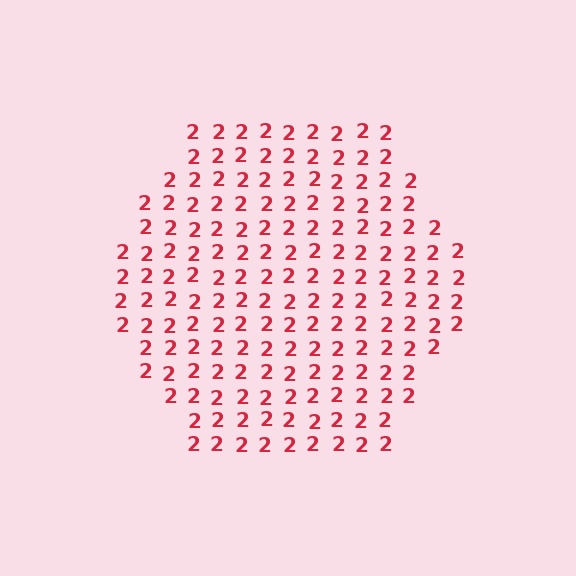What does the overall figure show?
The overall figure shows a hexagon.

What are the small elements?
The small elements are digit 2's.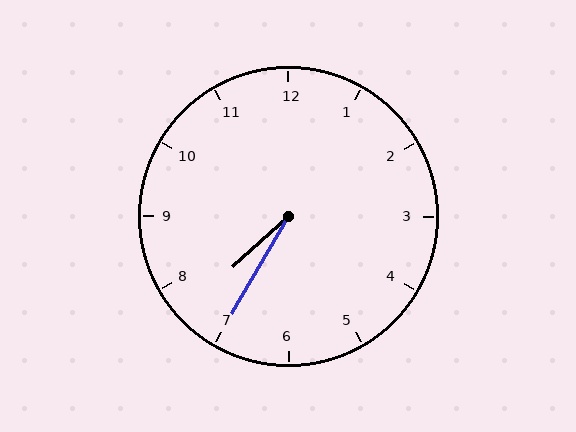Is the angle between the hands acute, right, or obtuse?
It is acute.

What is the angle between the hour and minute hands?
Approximately 18 degrees.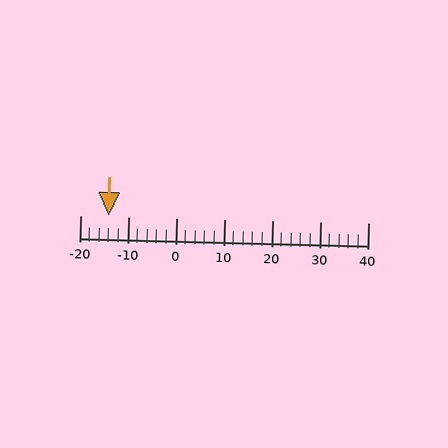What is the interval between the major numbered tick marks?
The major tick marks are spaced 10 units apart.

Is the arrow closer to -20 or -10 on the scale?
The arrow is closer to -10.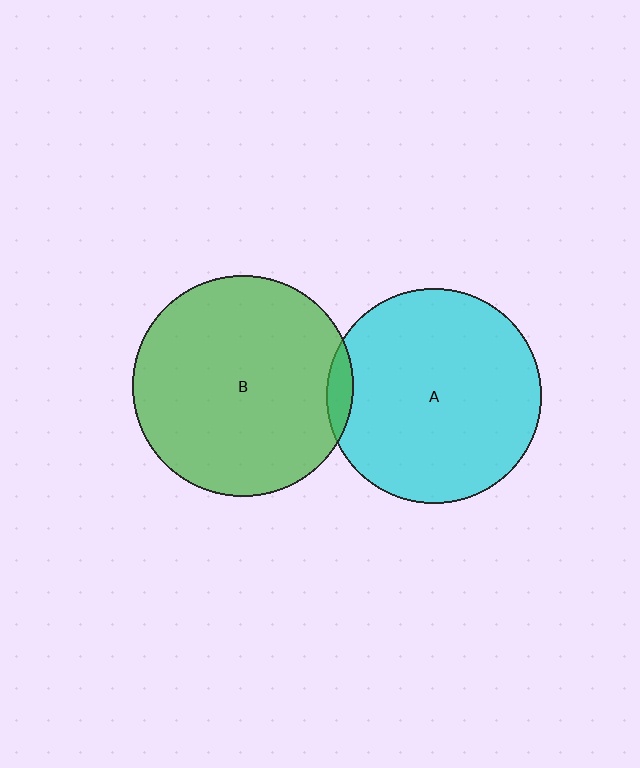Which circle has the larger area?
Circle B (green).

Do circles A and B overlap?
Yes.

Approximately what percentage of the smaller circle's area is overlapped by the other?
Approximately 5%.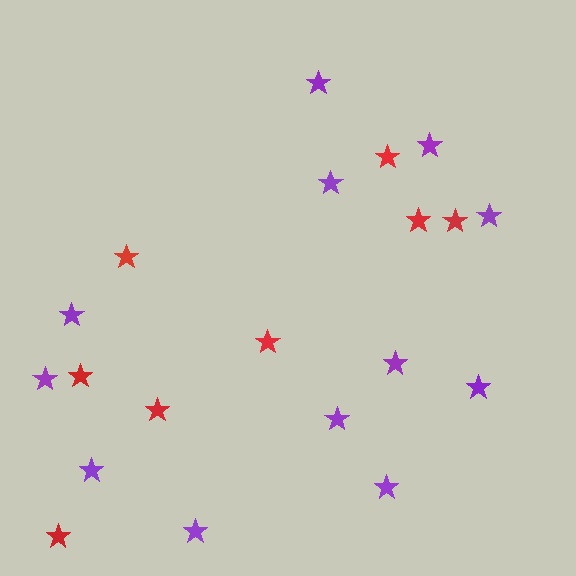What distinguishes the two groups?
There are 2 groups: one group of purple stars (12) and one group of red stars (8).